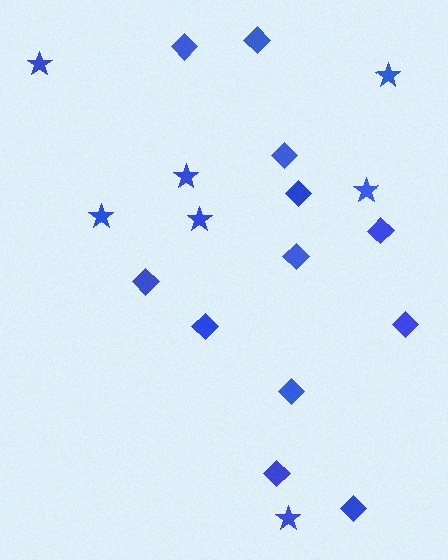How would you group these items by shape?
There are 2 groups: one group of diamonds (12) and one group of stars (7).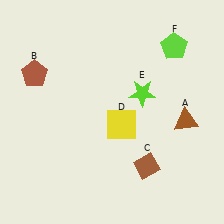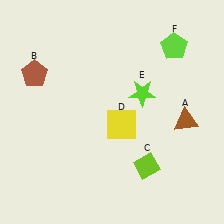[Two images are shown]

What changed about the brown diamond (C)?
In Image 1, C is brown. In Image 2, it changed to lime.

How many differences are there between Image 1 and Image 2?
There is 1 difference between the two images.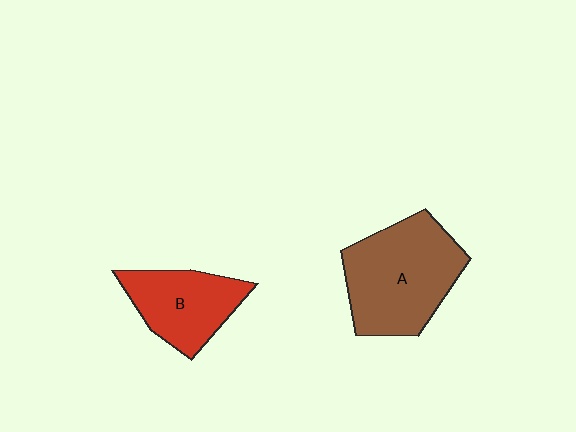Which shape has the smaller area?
Shape B (red).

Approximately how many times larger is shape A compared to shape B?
Approximately 1.5 times.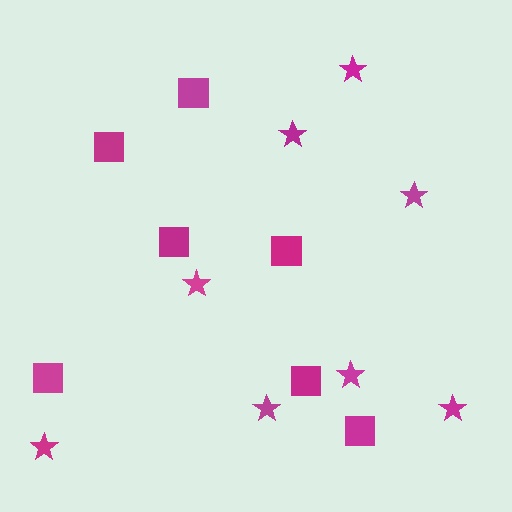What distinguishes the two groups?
There are 2 groups: one group of stars (8) and one group of squares (7).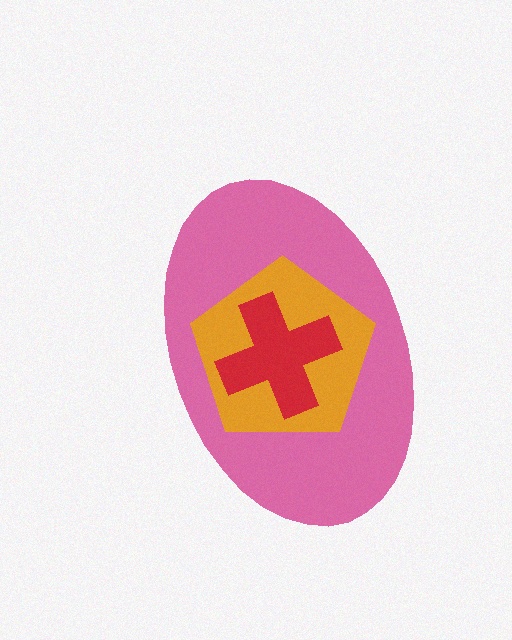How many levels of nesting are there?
3.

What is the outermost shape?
The pink ellipse.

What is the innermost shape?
The red cross.